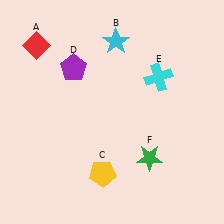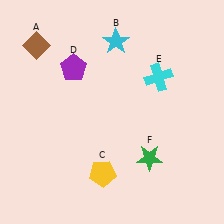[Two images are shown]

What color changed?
The diamond (A) changed from red in Image 1 to brown in Image 2.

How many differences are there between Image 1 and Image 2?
There is 1 difference between the two images.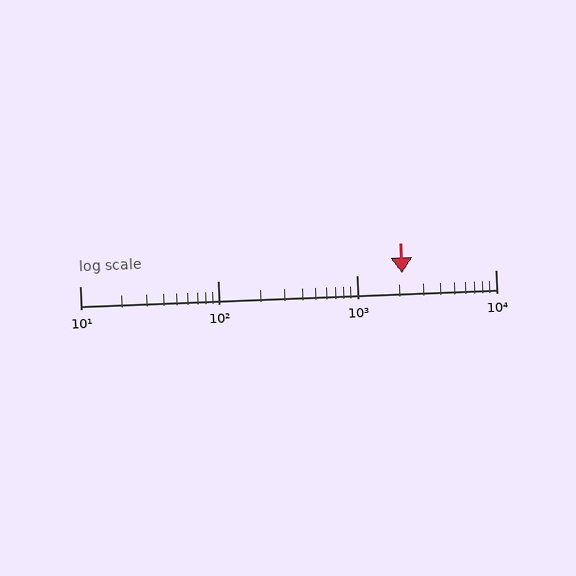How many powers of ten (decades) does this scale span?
The scale spans 3 decades, from 10 to 10000.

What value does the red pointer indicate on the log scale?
The pointer indicates approximately 2100.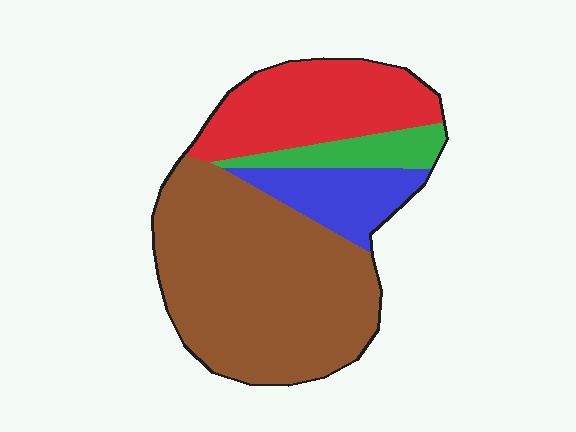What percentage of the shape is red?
Red covers 25% of the shape.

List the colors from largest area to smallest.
From largest to smallest: brown, red, blue, green.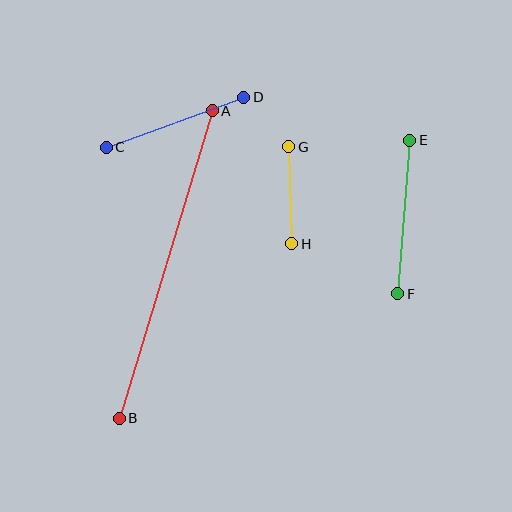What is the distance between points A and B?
The distance is approximately 321 pixels.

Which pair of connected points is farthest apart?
Points A and B are farthest apart.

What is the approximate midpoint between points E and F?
The midpoint is at approximately (404, 217) pixels.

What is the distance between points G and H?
The distance is approximately 97 pixels.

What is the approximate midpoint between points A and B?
The midpoint is at approximately (166, 265) pixels.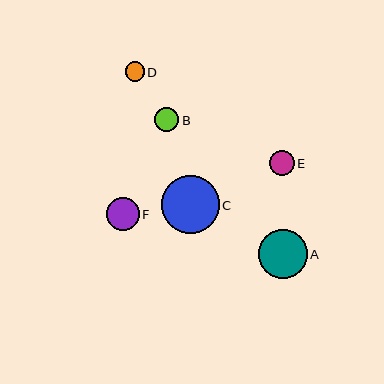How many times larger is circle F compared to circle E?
Circle F is approximately 1.3 times the size of circle E.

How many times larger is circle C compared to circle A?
Circle C is approximately 1.2 times the size of circle A.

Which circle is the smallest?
Circle D is the smallest with a size of approximately 19 pixels.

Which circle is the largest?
Circle C is the largest with a size of approximately 58 pixels.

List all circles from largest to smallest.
From largest to smallest: C, A, F, B, E, D.